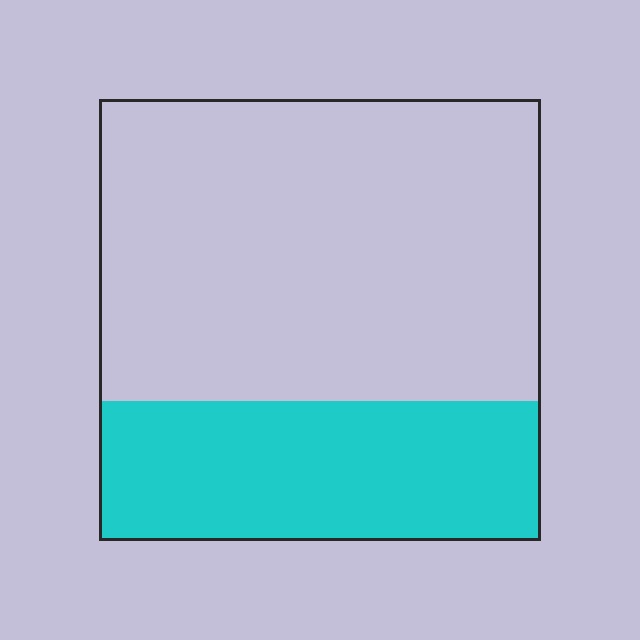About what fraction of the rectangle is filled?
About one third (1/3).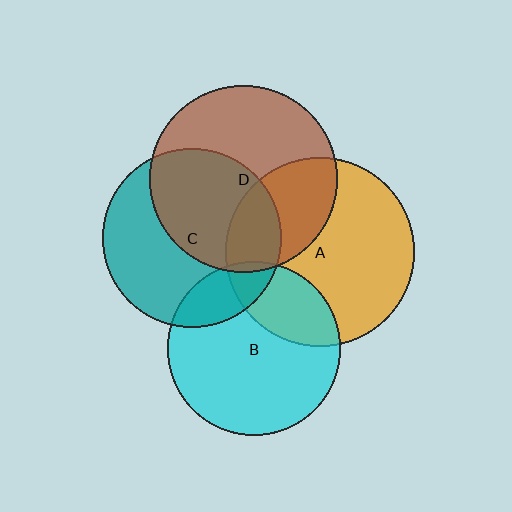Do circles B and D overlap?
Yes.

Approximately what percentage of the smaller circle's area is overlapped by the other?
Approximately 5%.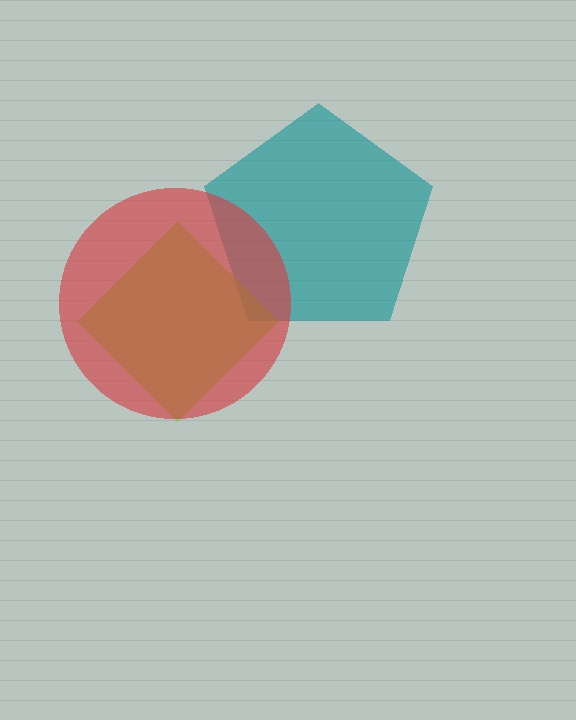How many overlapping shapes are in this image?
There are 3 overlapping shapes in the image.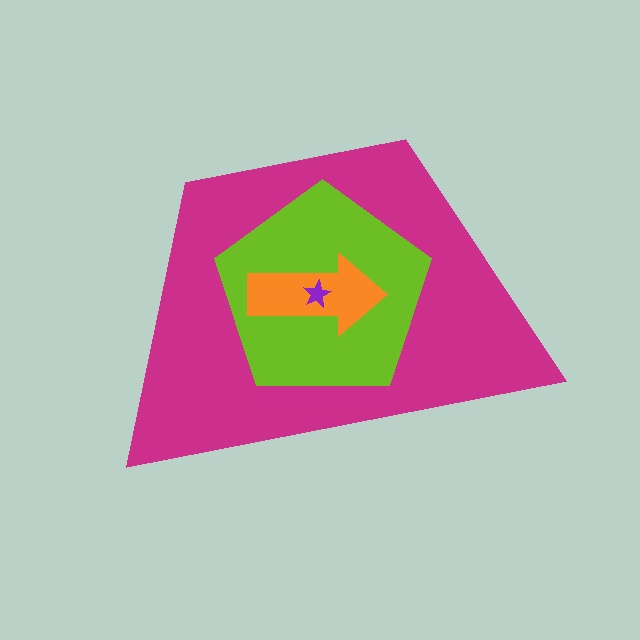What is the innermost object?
The purple star.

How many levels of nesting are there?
4.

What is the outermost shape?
The magenta trapezoid.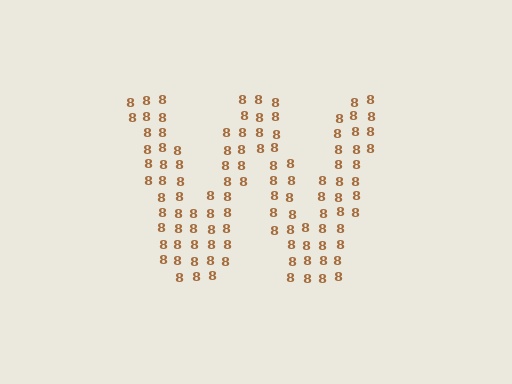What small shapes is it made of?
It is made of small digit 8's.